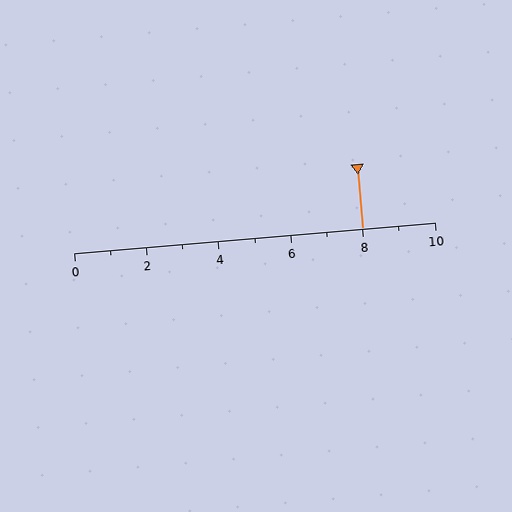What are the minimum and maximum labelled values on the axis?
The axis runs from 0 to 10.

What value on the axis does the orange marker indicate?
The marker indicates approximately 8.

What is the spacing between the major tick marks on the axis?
The major ticks are spaced 2 apart.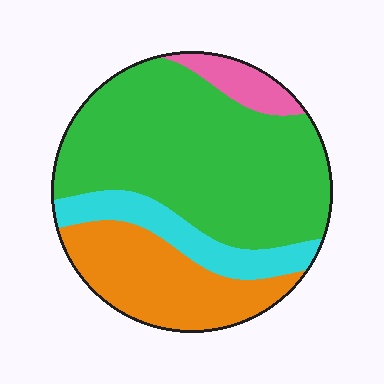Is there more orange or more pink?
Orange.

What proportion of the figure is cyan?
Cyan takes up about one eighth (1/8) of the figure.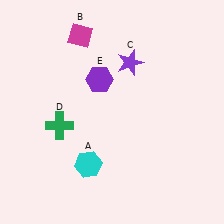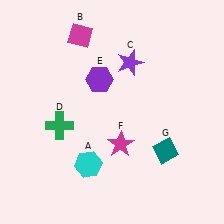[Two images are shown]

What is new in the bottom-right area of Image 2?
A teal diamond (G) was added in the bottom-right area of Image 2.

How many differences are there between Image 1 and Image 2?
There are 2 differences between the two images.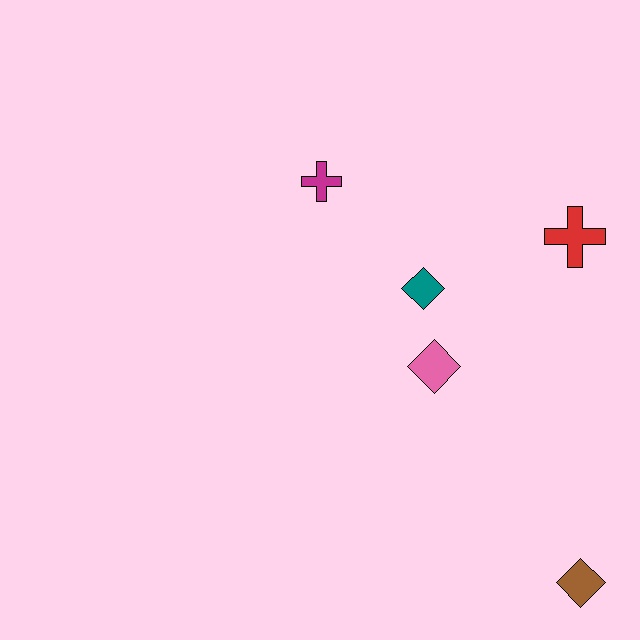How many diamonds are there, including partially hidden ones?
There are 3 diamonds.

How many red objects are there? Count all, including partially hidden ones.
There is 1 red object.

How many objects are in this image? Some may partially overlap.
There are 5 objects.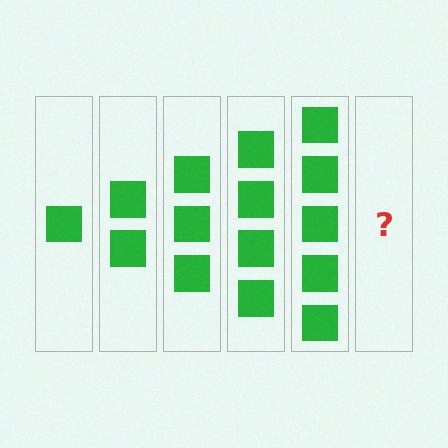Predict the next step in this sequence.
The next step is 6 squares.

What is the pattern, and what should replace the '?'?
The pattern is that each step adds one more square. The '?' should be 6 squares.